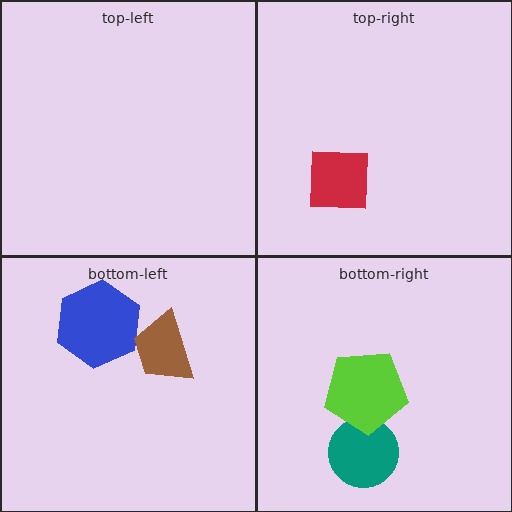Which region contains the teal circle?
The bottom-right region.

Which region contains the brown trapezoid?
The bottom-left region.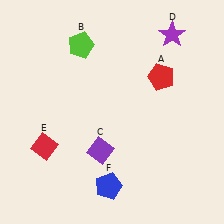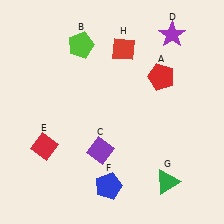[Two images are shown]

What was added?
A green triangle (G), a red diamond (H) were added in Image 2.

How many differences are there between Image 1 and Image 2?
There are 2 differences between the two images.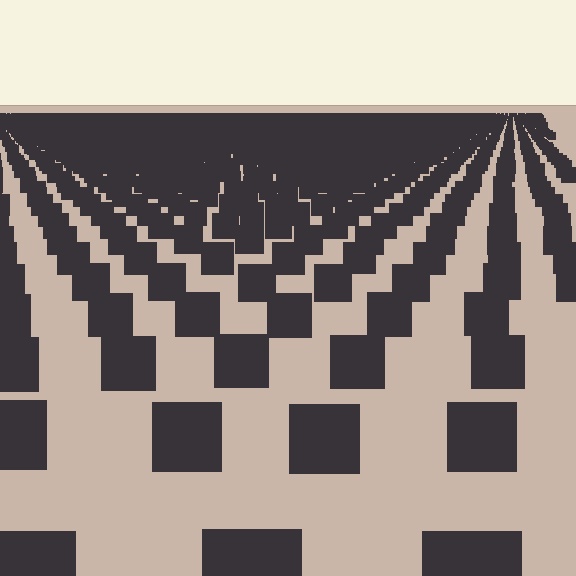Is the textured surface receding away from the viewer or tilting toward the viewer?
The surface is receding away from the viewer. Texture elements get smaller and denser toward the top.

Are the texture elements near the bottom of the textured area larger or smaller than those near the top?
Larger. Near the bottom, elements are closer to the viewer and appear at a bigger on-screen size.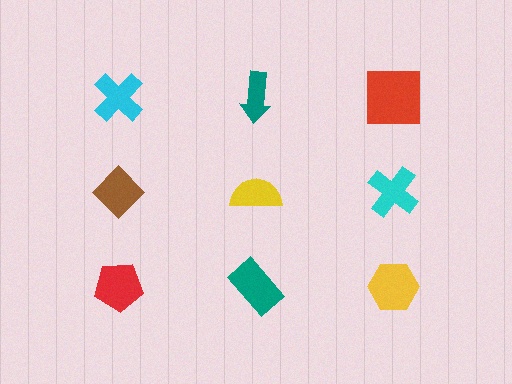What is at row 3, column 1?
A red pentagon.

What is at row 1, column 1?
A cyan cross.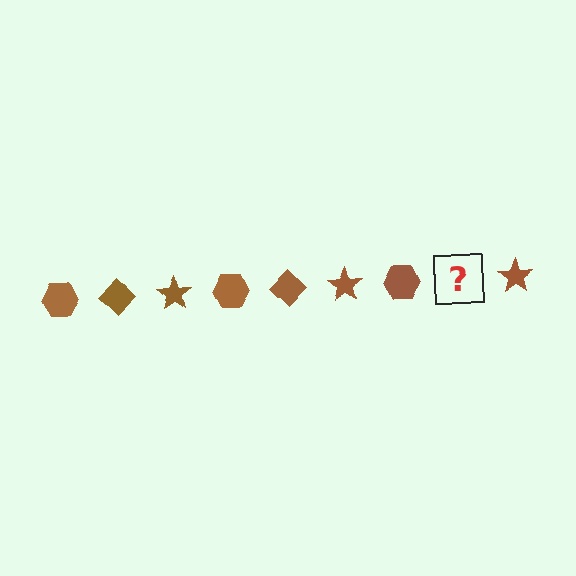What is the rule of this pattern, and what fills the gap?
The rule is that the pattern cycles through hexagon, diamond, star shapes in brown. The gap should be filled with a brown diamond.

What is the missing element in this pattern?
The missing element is a brown diamond.